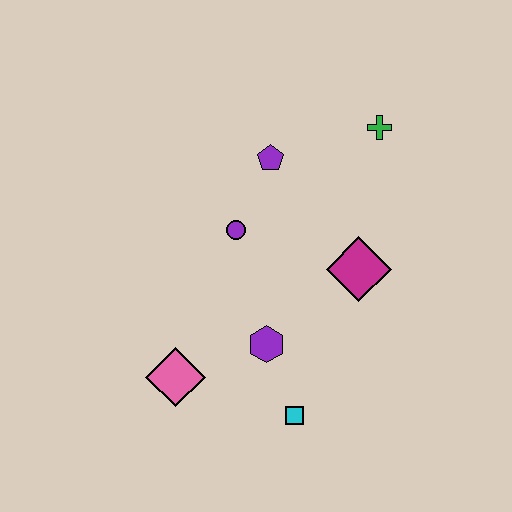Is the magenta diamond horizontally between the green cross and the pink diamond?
Yes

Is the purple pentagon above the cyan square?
Yes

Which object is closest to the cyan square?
The purple hexagon is closest to the cyan square.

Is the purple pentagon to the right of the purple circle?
Yes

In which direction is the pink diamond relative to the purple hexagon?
The pink diamond is to the left of the purple hexagon.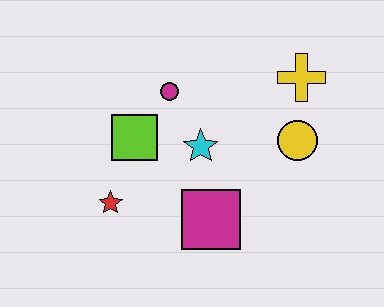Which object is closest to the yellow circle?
The yellow cross is closest to the yellow circle.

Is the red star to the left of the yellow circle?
Yes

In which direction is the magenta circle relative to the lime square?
The magenta circle is above the lime square.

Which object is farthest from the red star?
The yellow cross is farthest from the red star.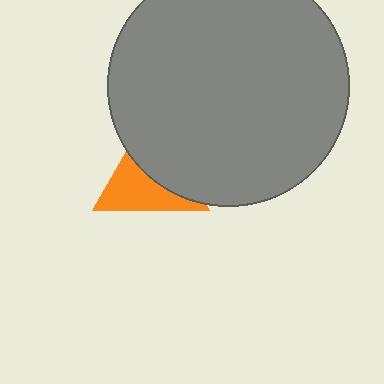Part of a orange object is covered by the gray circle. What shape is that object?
It is a triangle.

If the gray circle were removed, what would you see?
You would see the complete orange triangle.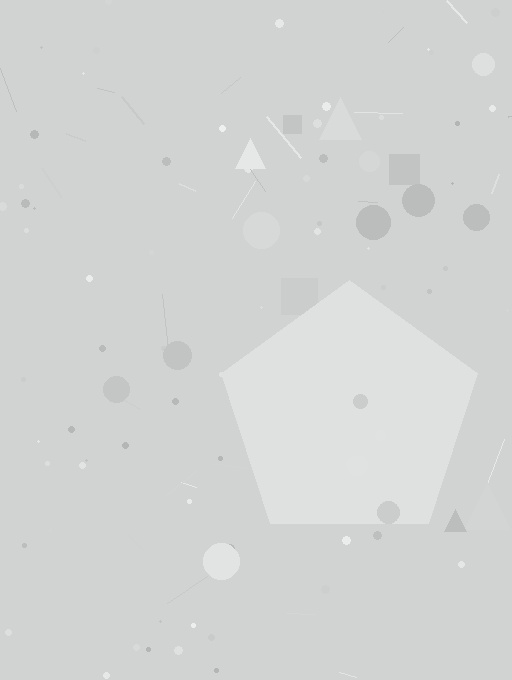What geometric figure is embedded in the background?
A pentagon is embedded in the background.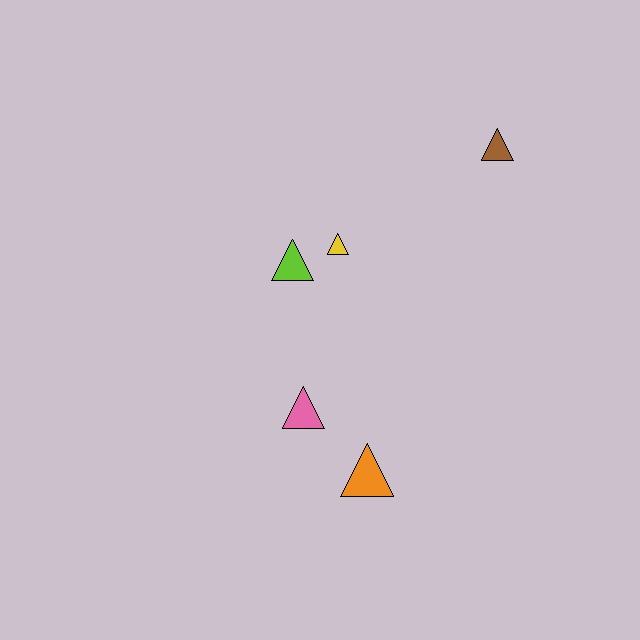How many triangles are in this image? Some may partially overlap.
There are 5 triangles.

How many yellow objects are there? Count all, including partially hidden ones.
There is 1 yellow object.